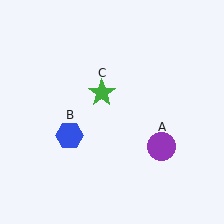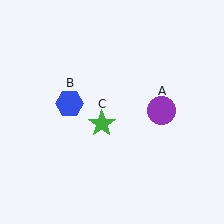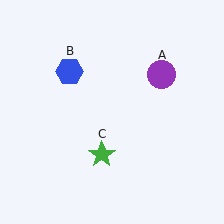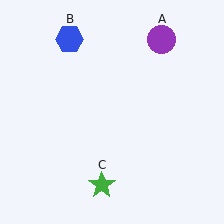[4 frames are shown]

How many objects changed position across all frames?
3 objects changed position: purple circle (object A), blue hexagon (object B), green star (object C).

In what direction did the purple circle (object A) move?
The purple circle (object A) moved up.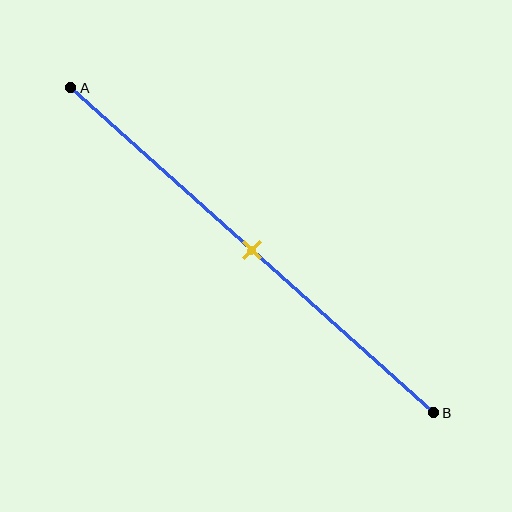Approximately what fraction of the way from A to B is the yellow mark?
The yellow mark is approximately 50% of the way from A to B.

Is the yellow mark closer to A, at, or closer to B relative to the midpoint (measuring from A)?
The yellow mark is approximately at the midpoint of segment AB.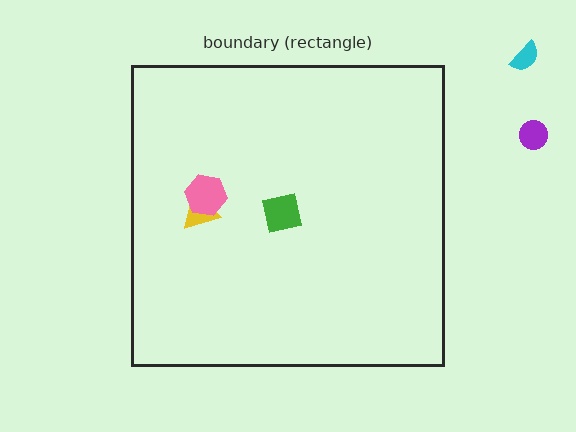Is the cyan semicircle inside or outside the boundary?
Outside.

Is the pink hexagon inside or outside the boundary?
Inside.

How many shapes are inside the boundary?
3 inside, 2 outside.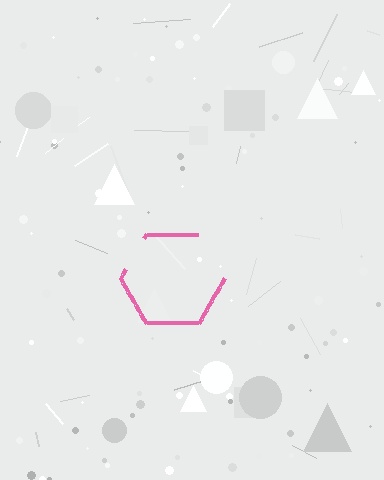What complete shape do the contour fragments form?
The contour fragments form a hexagon.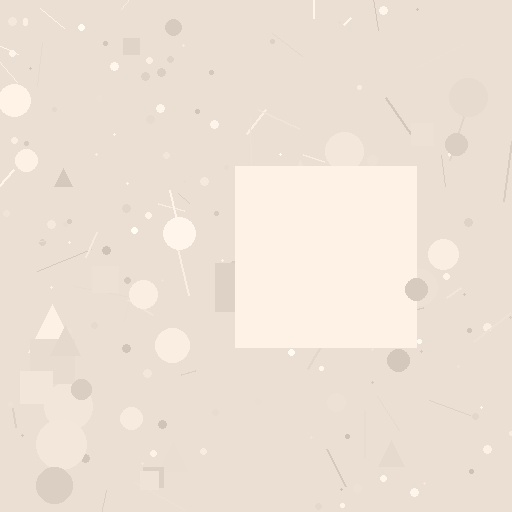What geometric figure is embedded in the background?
A square is embedded in the background.